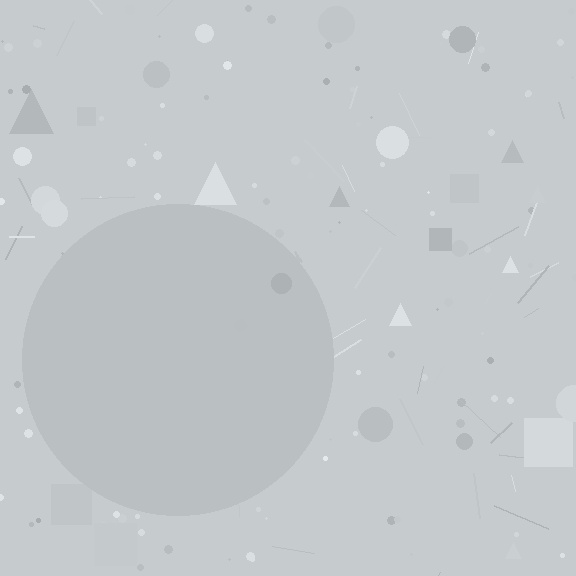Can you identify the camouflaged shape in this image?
The camouflaged shape is a circle.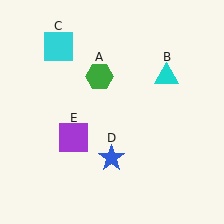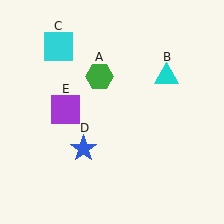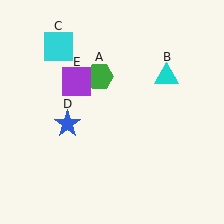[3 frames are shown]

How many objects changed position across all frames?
2 objects changed position: blue star (object D), purple square (object E).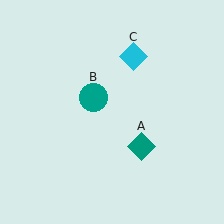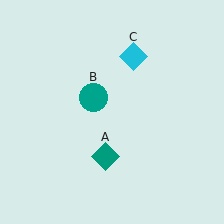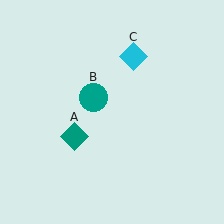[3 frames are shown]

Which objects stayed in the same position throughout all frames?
Teal circle (object B) and cyan diamond (object C) remained stationary.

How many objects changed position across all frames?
1 object changed position: teal diamond (object A).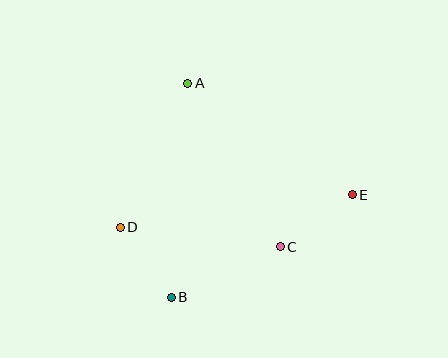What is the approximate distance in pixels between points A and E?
The distance between A and E is approximately 199 pixels.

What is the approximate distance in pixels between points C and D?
The distance between C and D is approximately 161 pixels.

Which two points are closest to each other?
Points B and D are closest to each other.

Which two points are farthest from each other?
Points D and E are farthest from each other.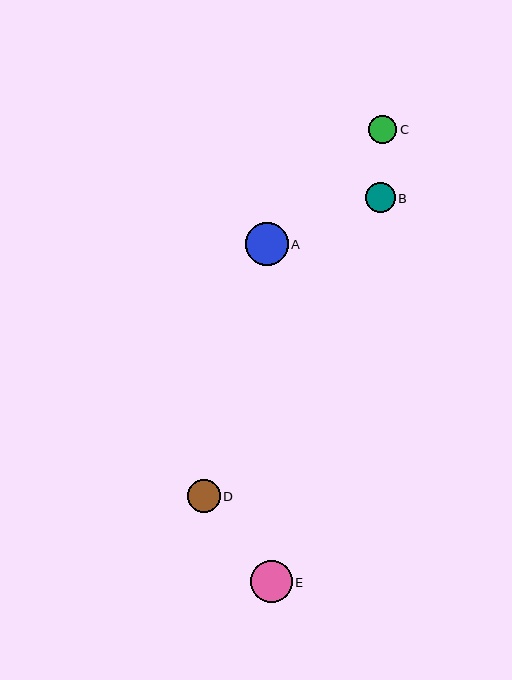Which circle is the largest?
Circle A is the largest with a size of approximately 43 pixels.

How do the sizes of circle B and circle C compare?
Circle B and circle C are approximately the same size.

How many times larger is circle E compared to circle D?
Circle E is approximately 1.3 times the size of circle D.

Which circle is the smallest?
Circle C is the smallest with a size of approximately 29 pixels.